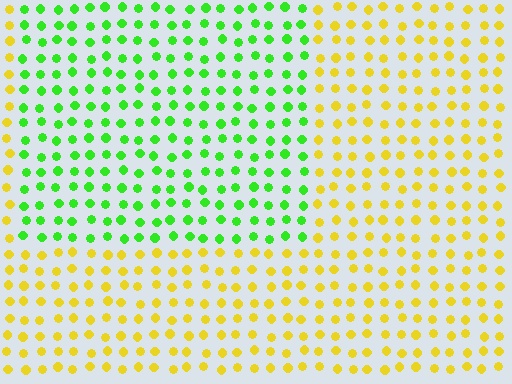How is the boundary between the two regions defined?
The boundary is defined purely by a slight shift in hue (about 62 degrees). Spacing, size, and orientation are identical on both sides.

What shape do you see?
I see a rectangle.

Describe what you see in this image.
The image is filled with small yellow elements in a uniform arrangement. A rectangle-shaped region is visible where the elements are tinted to a slightly different hue, forming a subtle color boundary.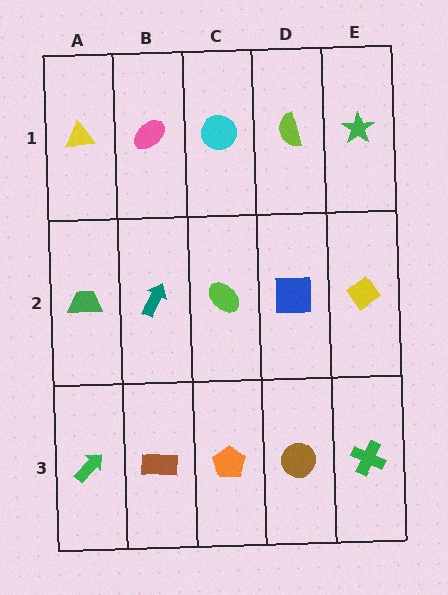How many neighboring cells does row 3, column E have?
2.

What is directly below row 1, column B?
A teal arrow.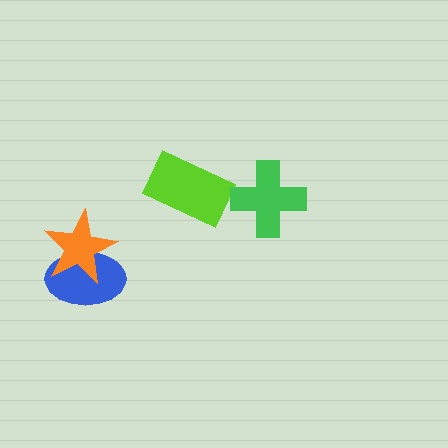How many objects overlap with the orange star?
1 object overlaps with the orange star.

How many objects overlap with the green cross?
0 objects overlap with the green cross.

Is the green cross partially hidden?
No, no other shape covers it.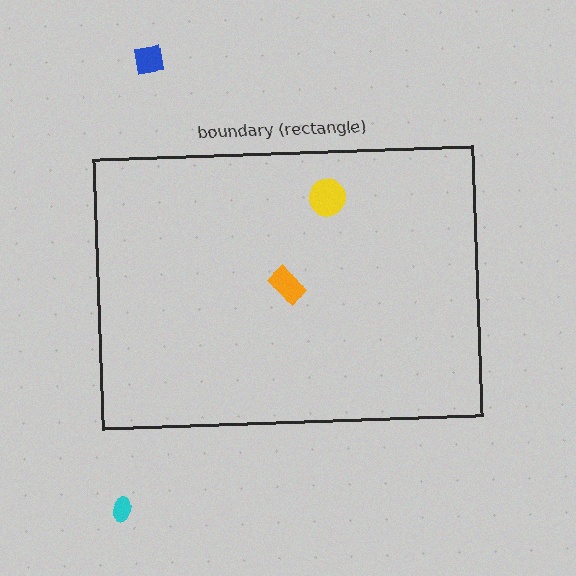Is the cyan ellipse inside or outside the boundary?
Outside.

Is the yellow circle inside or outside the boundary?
Inside.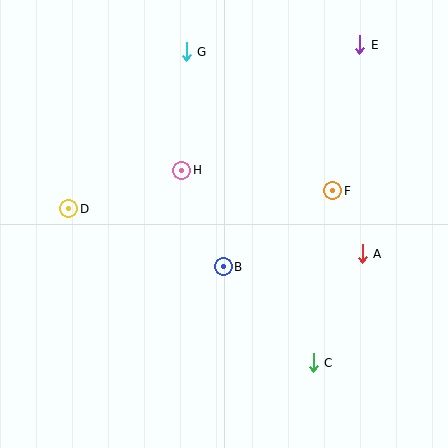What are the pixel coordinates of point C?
Point C is at (313, 363).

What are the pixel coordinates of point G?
Point G is at (186, 52).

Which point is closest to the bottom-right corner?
Point C is closest to the bottom-right corner.